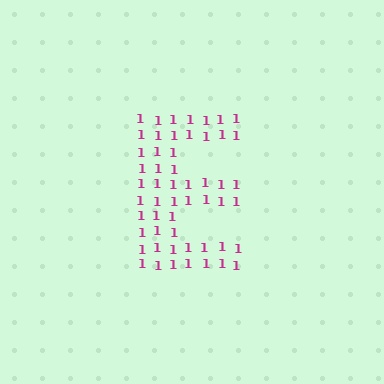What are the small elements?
The small elements are digit 1's.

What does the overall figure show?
The overall figure shows the letter E.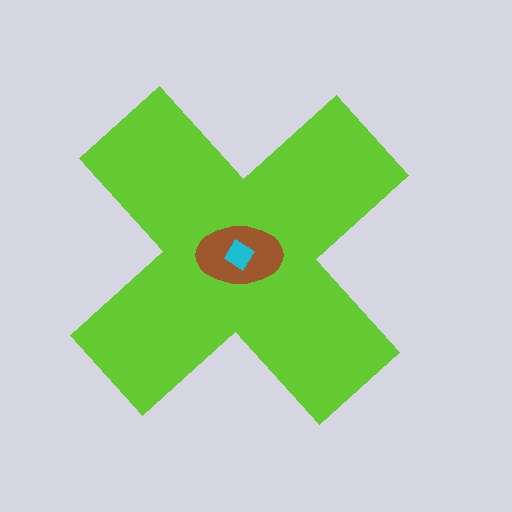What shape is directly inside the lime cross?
The brown ellipse.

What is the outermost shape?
The lime cross.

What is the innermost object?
The cyan diamond.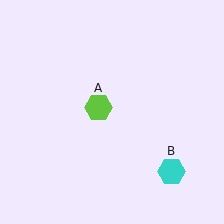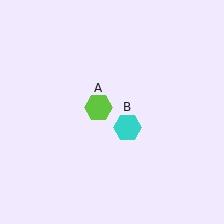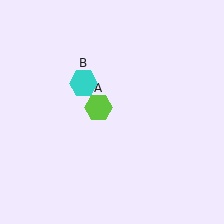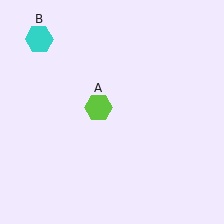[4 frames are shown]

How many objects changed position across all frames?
1 object changed position: cyan hexagon (object B).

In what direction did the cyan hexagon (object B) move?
The cyan hexagon (object B) moved up and to the left.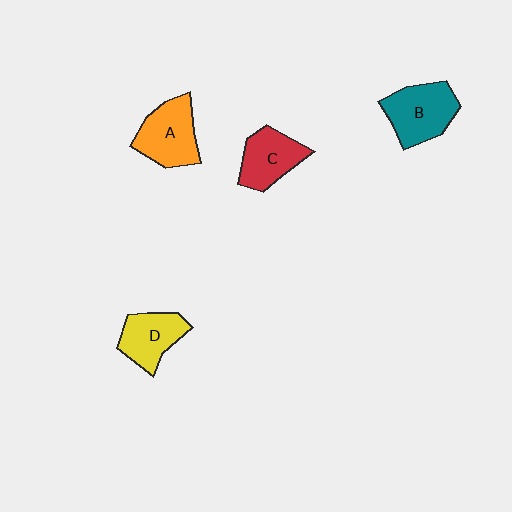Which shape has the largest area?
Shape B (teal).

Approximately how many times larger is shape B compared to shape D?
Approximately 1.2 times.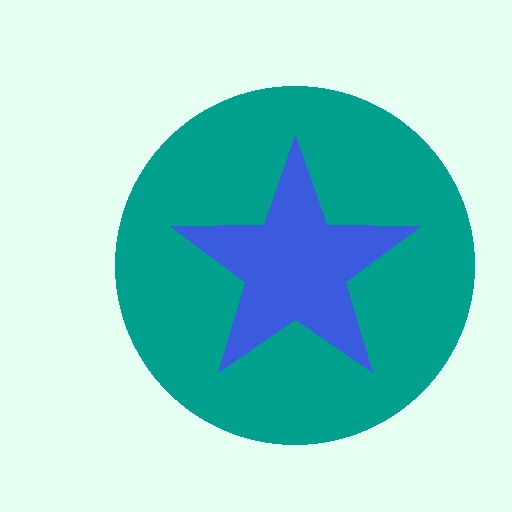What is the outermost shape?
The teal circle.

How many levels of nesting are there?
2.